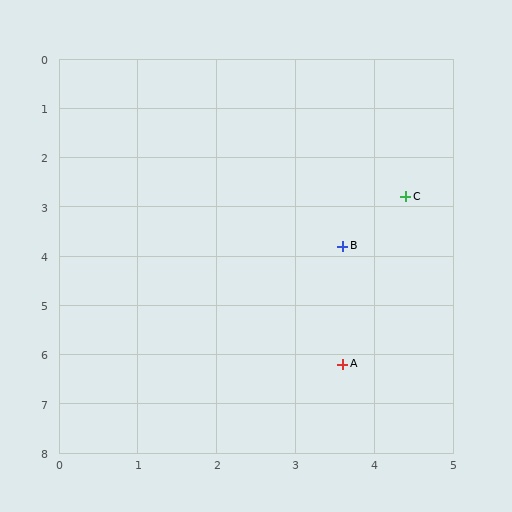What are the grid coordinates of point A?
Point A is at approximately (3.6, 6.2).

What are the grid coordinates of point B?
Point B is at approximately (3.6, 3.8).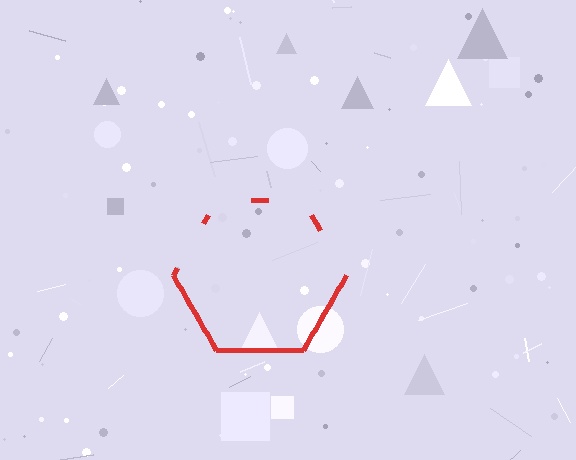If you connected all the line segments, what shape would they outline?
They would outline a hexagon.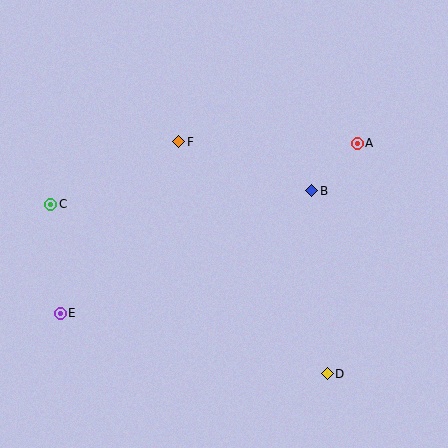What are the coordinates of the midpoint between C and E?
The midpoint between C and E is at (56, 259).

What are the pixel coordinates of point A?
Point A is at (357, 143).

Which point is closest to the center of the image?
Point F at (179, 142) is closest to the center.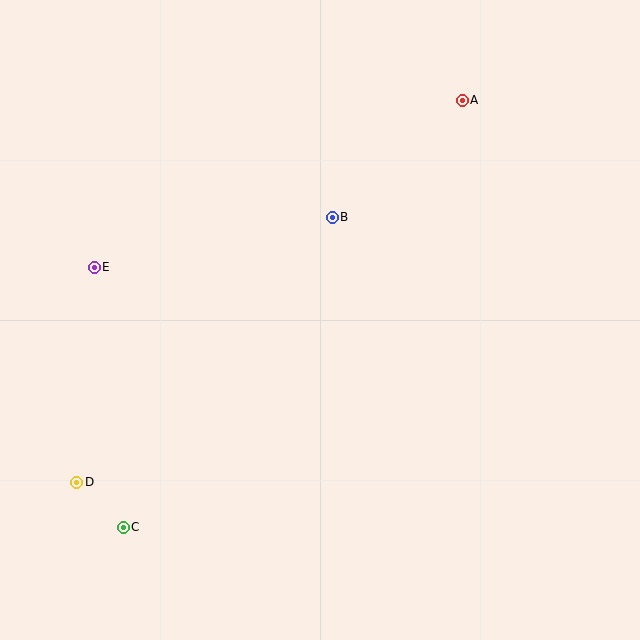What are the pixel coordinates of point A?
Point A is at (462, 100).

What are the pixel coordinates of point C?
Point C is at (123, 527).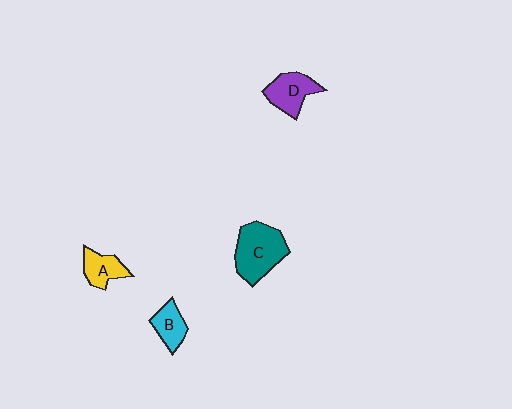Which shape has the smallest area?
Shape B (cyan).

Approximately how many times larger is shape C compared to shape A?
Approximately 1.9 times.